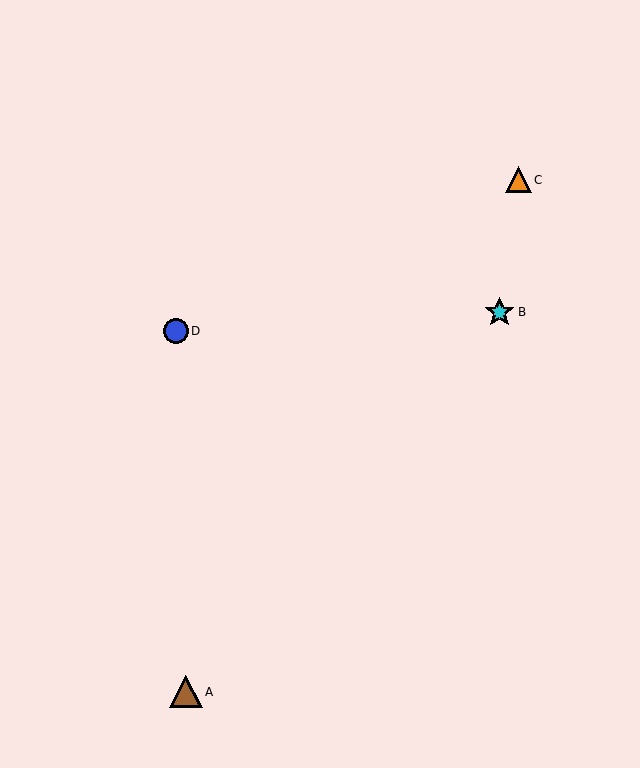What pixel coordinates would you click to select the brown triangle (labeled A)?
Click at (186, 692) to select the brown triangle A.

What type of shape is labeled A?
Shape A is a brown triangle.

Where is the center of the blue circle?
The center of the blue circle is at (176, 331).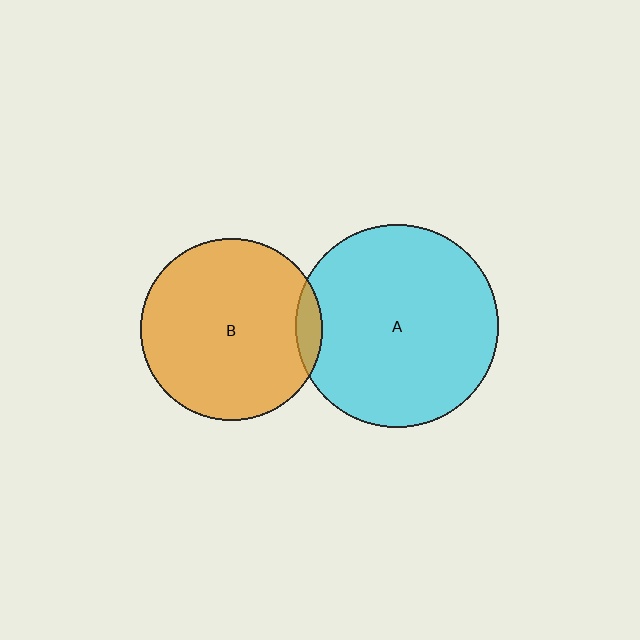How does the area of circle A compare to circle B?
Approximately 1.2 times.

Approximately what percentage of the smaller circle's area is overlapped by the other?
Approximately 5%.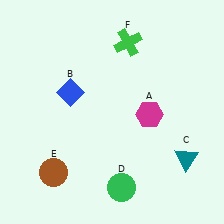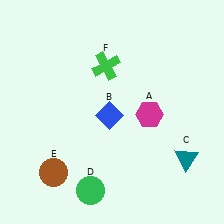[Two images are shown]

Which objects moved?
The objects that moved are: the blue diamond (B), the green circle (D), the green cross (F).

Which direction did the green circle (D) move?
The green circle (D) moved left.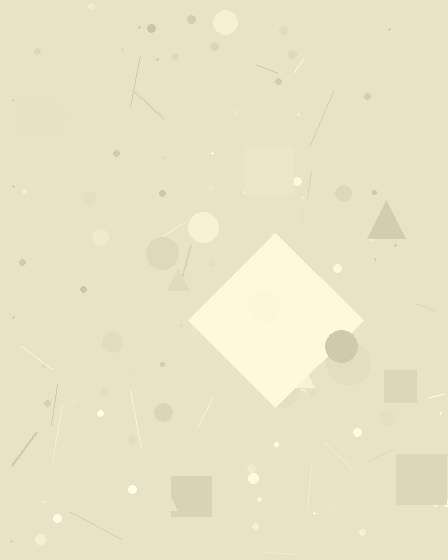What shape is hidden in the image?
A diamond is hidden in the image.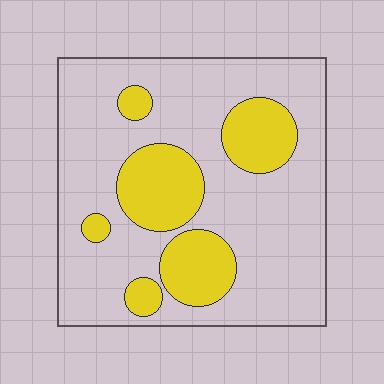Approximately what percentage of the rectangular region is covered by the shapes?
Approximately 25%.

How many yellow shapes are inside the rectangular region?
6.